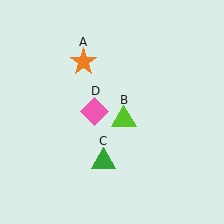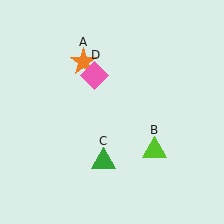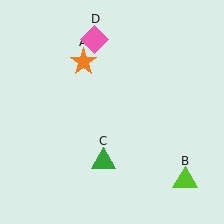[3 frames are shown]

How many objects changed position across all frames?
2 objects changed position: lime triangle (object B), pink diamond (object D).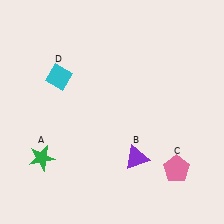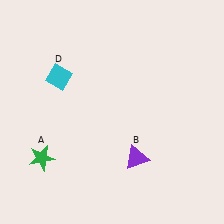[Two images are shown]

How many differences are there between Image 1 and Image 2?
There is 1 difference between the two images.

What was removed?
The pink pentagon (C) was removed in Image 2.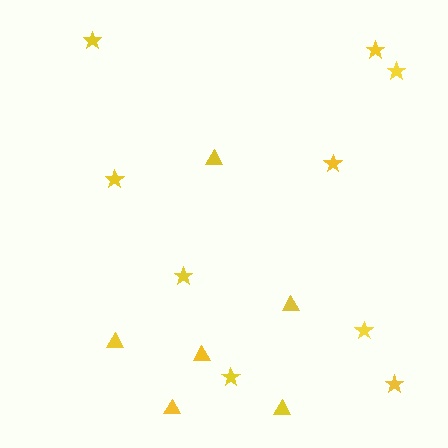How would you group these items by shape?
There are 2 groups: one group of stars (9) and one group of triangles (6).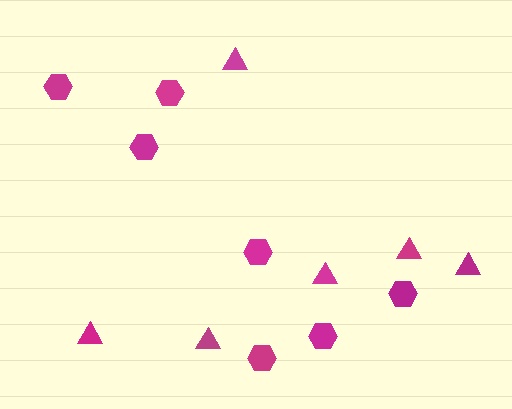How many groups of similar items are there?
There are 2 groups: one group of triangles (6) and one group of hexagons (7).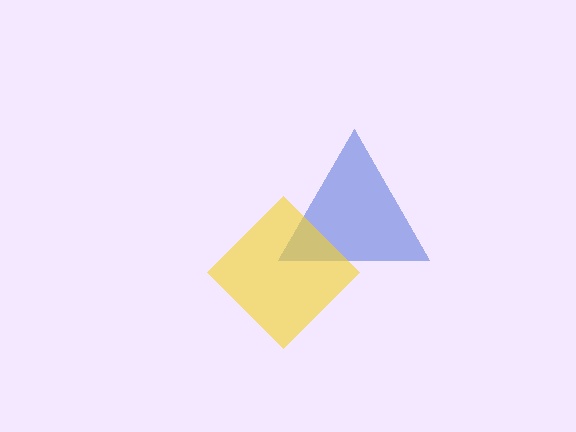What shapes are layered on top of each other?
The layered shapes are: a blue triangle, a yellow diamond.